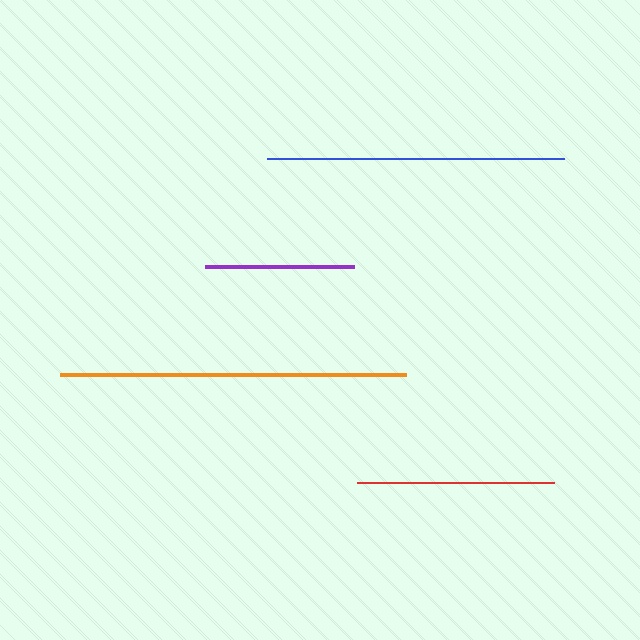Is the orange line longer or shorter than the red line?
The orange line is longer than the red line.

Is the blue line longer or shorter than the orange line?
The orange line is longer than the blue line.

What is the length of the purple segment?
The purple segment is approximately 149 pixels long.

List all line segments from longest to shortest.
From longest to shortest: orange, blue, red, purple.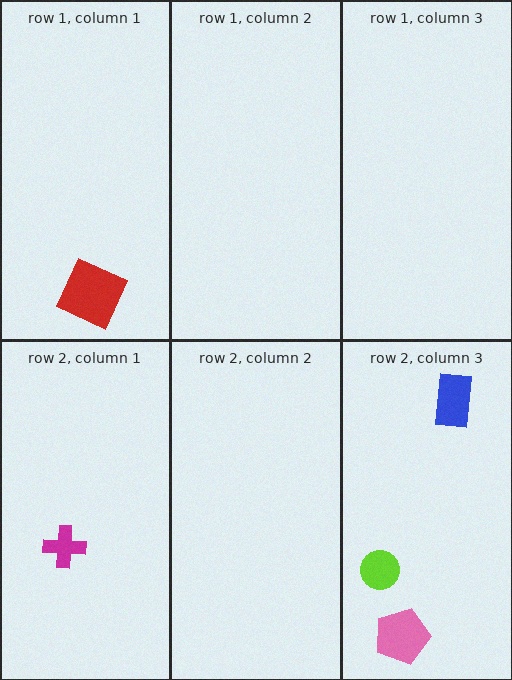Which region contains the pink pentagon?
The row 2, column 3 region.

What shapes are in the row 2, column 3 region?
The blue rectangle, the lime circle, the pink pentagon.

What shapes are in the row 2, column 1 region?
The magenta cross.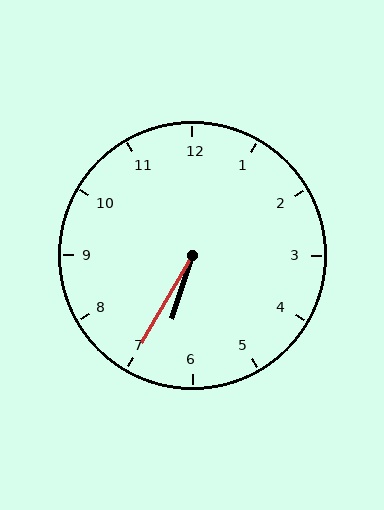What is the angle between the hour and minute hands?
Approximately 12 degrees.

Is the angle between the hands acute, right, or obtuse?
It is acute.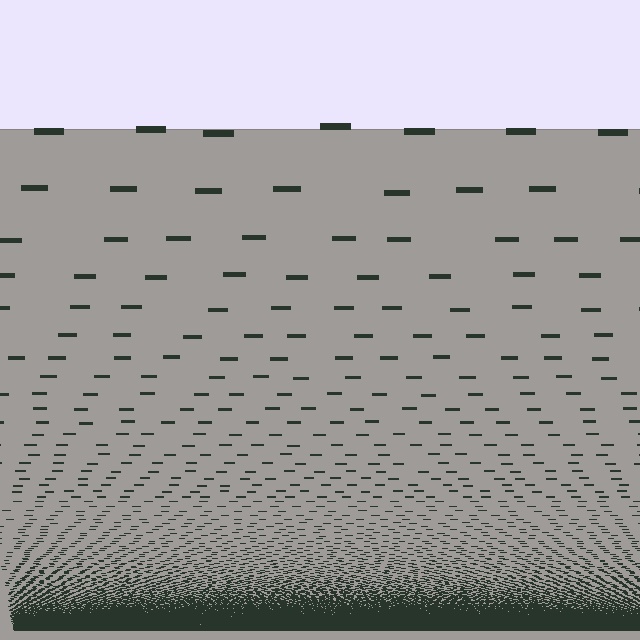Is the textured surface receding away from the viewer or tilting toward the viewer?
The surface appears to tilt toward the viewer. Texture elements get larger and sparser toward the top.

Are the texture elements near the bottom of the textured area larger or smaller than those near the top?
Smaller. The gradient is inverted — elements near the bottom are smaller and denser.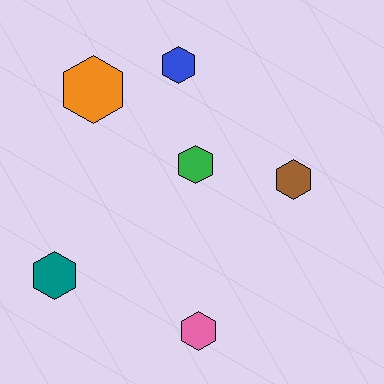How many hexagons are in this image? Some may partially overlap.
There are 6 hexagons.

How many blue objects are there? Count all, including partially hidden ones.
There is 1 blue object.